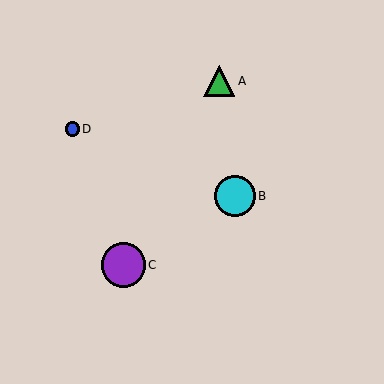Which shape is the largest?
The purple circle (labeled C) is the largest.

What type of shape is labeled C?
Shape C is a purple circle.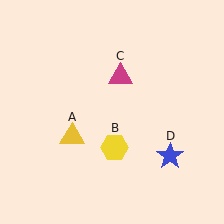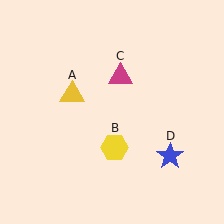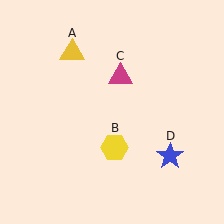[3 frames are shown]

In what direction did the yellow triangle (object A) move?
The yellow triangle (object A) moved up.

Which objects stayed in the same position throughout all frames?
Yellow hexagon (object B) and magenta triangle (object C) and blue star (object D) remained stationary.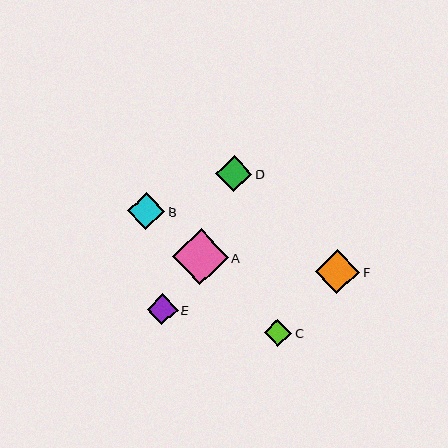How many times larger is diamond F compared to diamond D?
Diamond F is approximately 1.2 times the size of diamond D.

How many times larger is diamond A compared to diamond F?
Diamond A is approximately 1.3 times the size of diamond F.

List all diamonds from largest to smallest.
From largest to smallest: A, F, B, D, E, C.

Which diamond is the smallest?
Diamond C is the smallest with a size of approximately 27 pixels.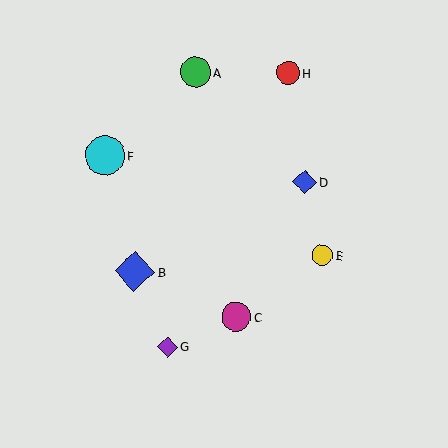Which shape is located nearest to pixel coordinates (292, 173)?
The blue diamond (labeled D) at (305, 182) is nearest to that location.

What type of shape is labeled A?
Shape A is a green circle.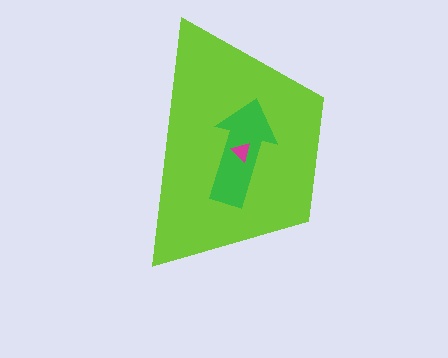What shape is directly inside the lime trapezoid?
The green arrow.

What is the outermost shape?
The lime trapezoid.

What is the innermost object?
The magenta triangle.